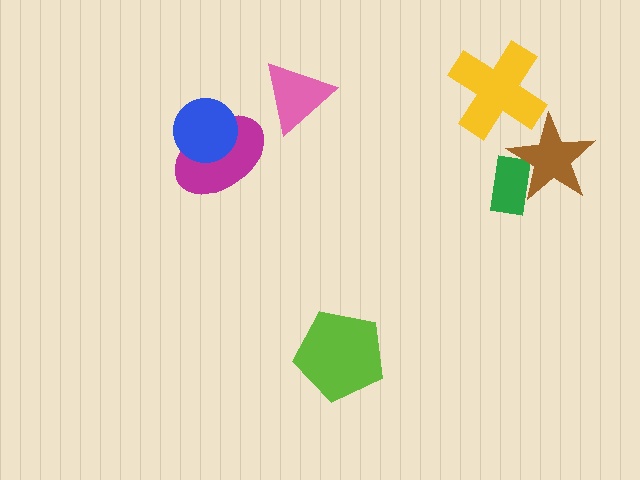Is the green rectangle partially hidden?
Yes, it is partially covered by another shape.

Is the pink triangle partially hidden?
No, no other shape covers it.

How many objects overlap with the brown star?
1 object overlaps with the brown star.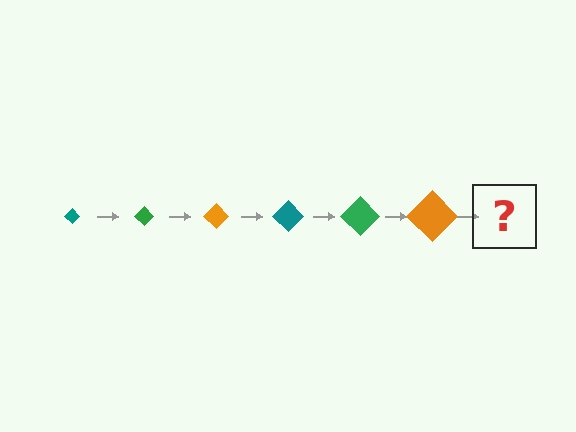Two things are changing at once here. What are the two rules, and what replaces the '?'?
The two rules are that the diamond grows larger each step and the color cycles through teal, green, and orange. The '?' should be a teal diamond, larger than the previous one.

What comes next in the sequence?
The next element should be a teal diamond, larger than the previous one.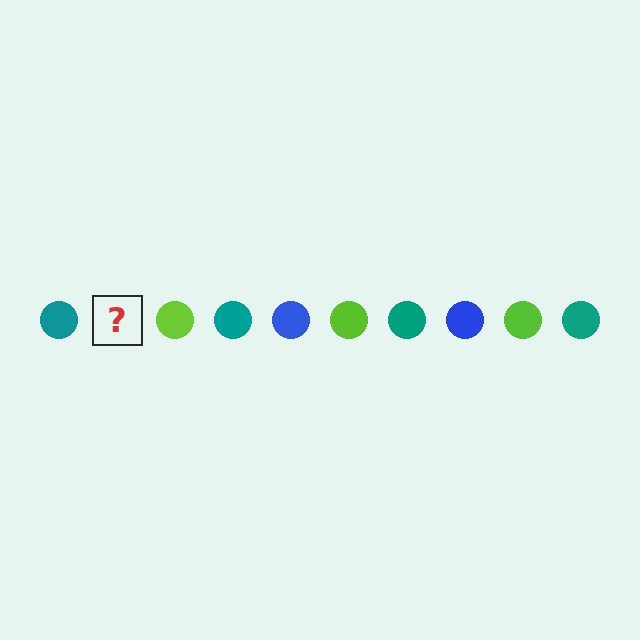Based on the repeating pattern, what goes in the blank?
The blank should be a blue circle.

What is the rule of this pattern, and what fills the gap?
The rule is that the pattern cycles through teal, blue, lime circles. The gap should be filled with a blue circle.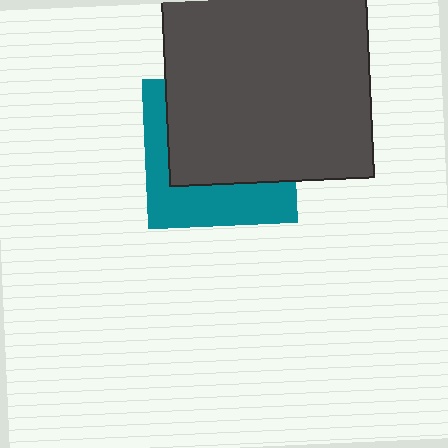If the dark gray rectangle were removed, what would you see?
You would see the complete teal square.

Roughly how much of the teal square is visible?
A small part of it is visible (roughly 38%).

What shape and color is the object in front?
The object in front is a dark gray rectangle.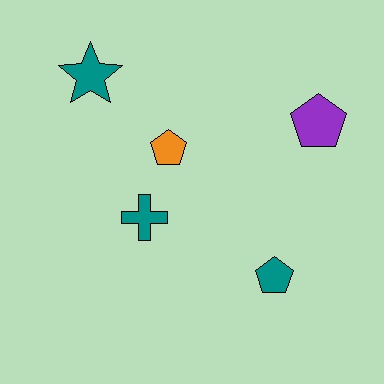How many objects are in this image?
There are 5 objects.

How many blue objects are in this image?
There are no blue objects.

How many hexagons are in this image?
There are no hexagons.